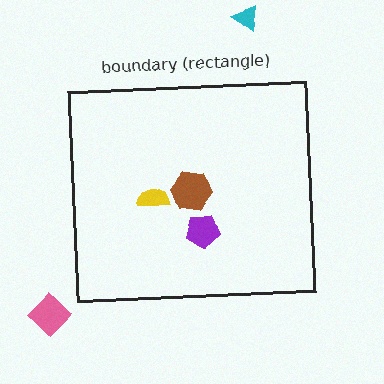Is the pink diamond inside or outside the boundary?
Outside.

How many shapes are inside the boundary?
3 inside, 2 outside.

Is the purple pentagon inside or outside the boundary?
Inside.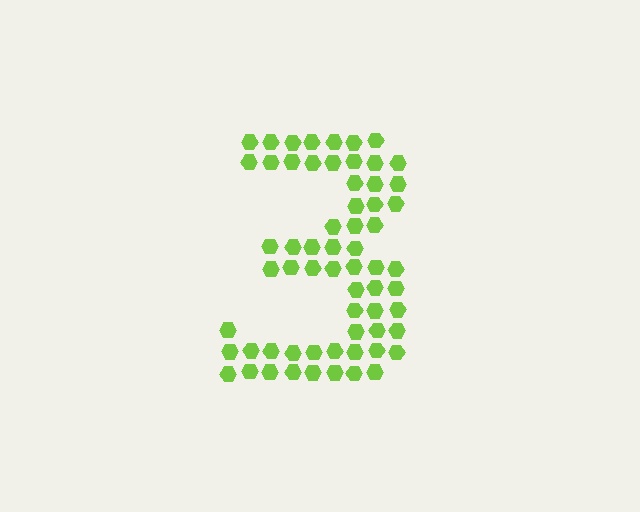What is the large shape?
The large shape is the digit 3.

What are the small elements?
The small elements are hexagons.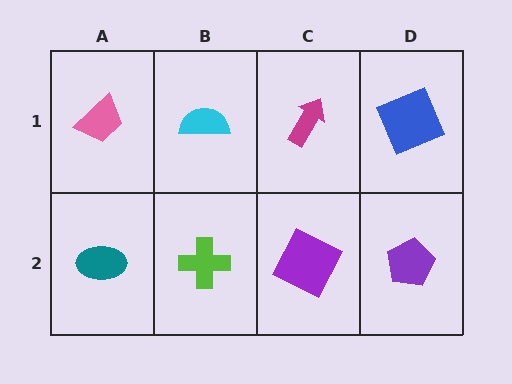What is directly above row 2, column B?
A cyan semicircle.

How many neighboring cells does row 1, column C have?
3.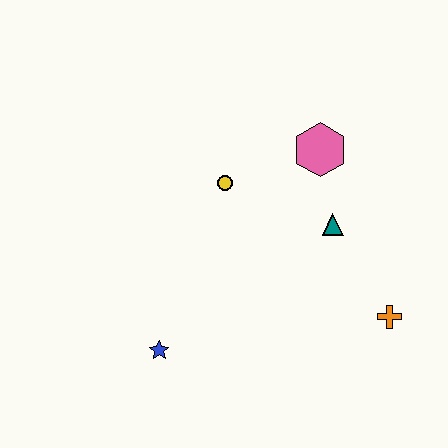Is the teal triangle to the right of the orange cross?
No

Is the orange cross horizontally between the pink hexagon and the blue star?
No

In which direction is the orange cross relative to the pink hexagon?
The orange cross is below the pink hexagon.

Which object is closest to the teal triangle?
The pink hexagon is closest to the teal triangle.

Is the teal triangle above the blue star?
Yes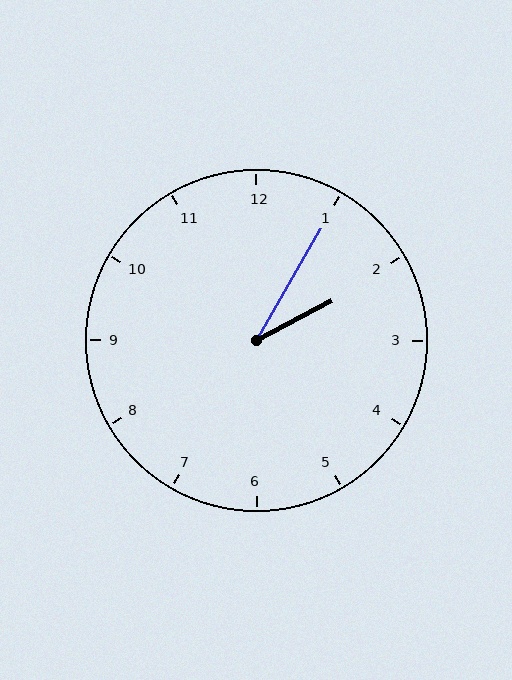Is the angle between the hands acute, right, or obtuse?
It is acute.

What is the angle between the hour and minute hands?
Approximately 32 degrees.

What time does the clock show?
2:05.